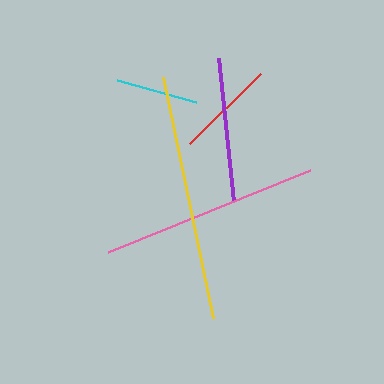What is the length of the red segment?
The red segment is approximately 100 pixels long.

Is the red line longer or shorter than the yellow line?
The yellow line is longer than the red line.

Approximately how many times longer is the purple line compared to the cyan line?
The purple line is approximately 1.8 times the length of the cyan line.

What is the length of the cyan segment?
The cyan segment is approximately 82 pixels long.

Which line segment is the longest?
The yellow line is the longest at approximately 246 pixels.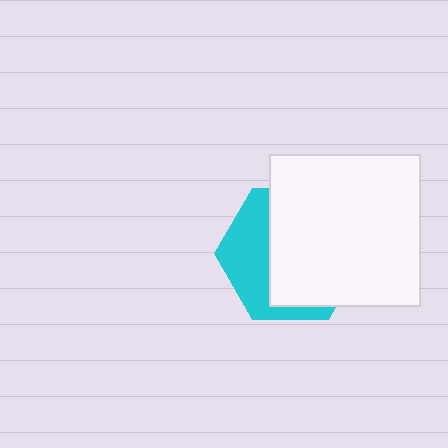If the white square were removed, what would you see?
You would see the complete cyan hexagon.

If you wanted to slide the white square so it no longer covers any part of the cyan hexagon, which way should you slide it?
Slide it right — that is the most direct way to separate the two shapes.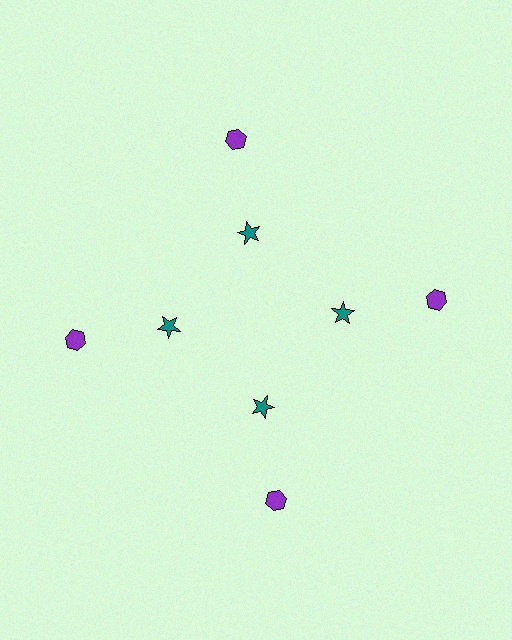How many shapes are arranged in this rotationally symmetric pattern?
There are 8 shapes, arranged in 4 groups of 2.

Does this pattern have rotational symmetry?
Yes, this pattern has 4-fold rotational symmetry. It looks the same after rotating 90 degrees around the center.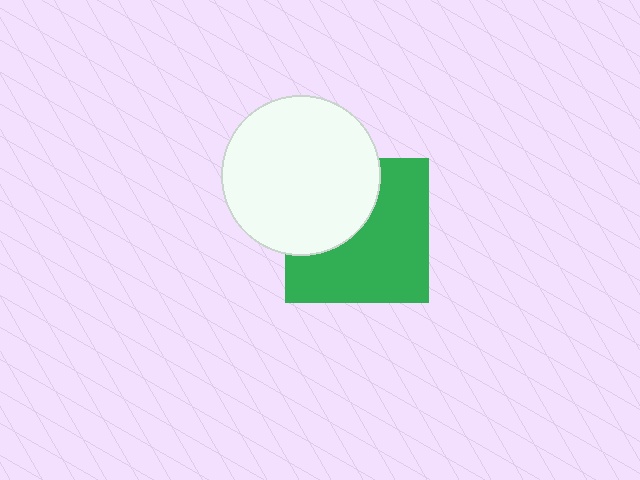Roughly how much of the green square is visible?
About half of it is visible (roughly 62%).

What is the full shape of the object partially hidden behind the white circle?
The partially hidden object is a green square.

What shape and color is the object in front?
The object in front is a white circle.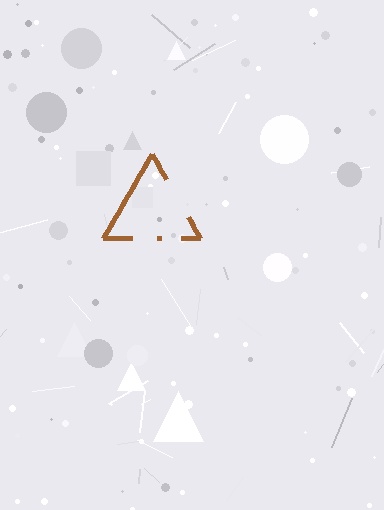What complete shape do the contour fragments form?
The contour fragments form a triangle.